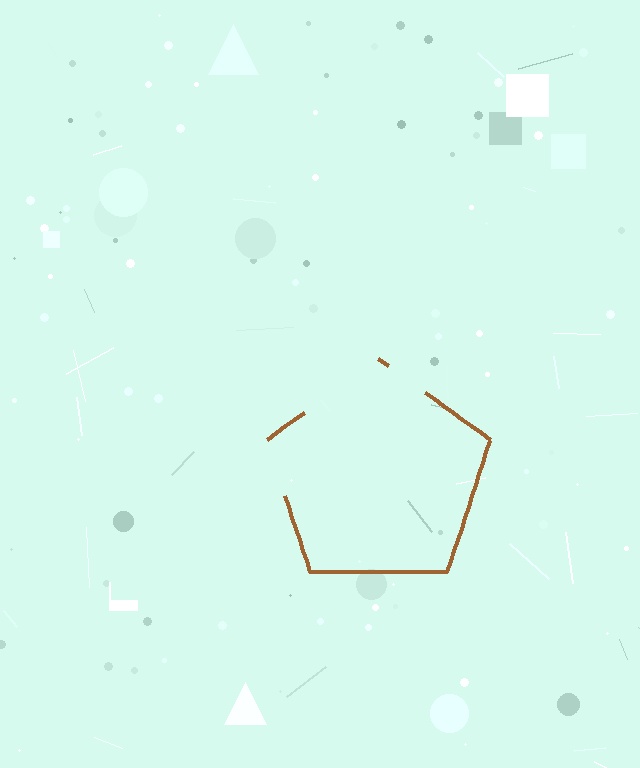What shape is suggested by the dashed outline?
The dashed outline suggests a pentagon.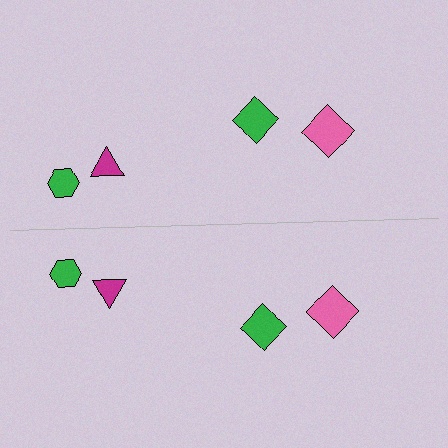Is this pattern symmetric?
Yes, this pattern has bilateral (reflection) symmetry.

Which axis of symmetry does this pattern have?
The pattern has a horizontal axis of symmetry running through the center of the image.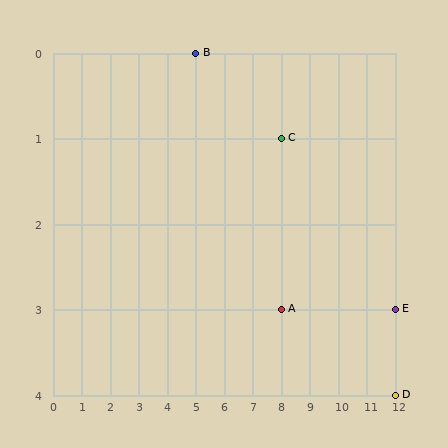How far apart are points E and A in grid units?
Points E and A are 4 columns apart.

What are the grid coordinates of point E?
Point E is at grid coordinates (12, 3).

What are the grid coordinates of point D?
Point D is at grid coordinates (12, 4).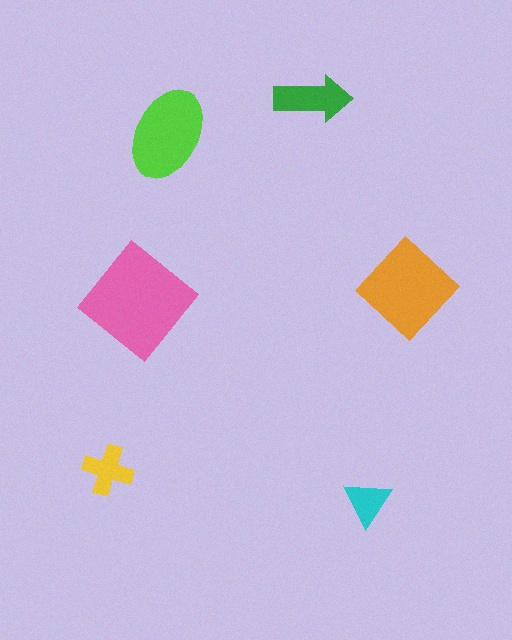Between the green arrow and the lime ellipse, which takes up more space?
The lime ellipse.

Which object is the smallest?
The cyan triangle.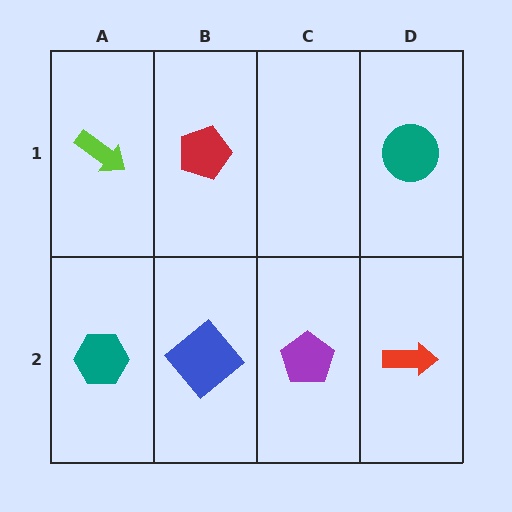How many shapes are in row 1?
3 shapes.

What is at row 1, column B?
A red pentagon.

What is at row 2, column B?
A blue diamond.